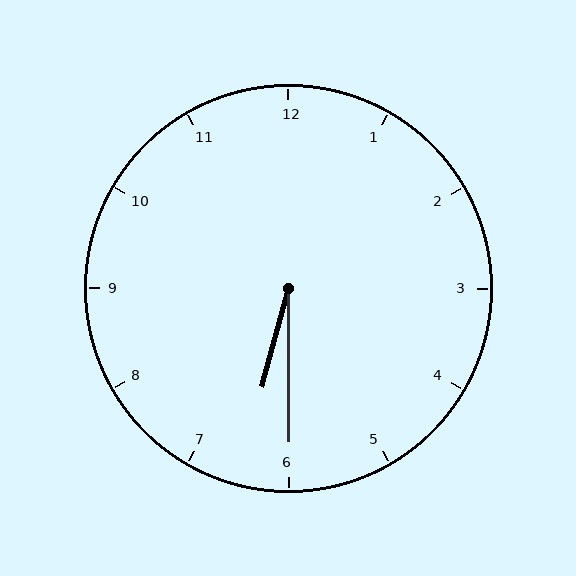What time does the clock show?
6:30.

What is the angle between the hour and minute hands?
Approximately 15 degrees.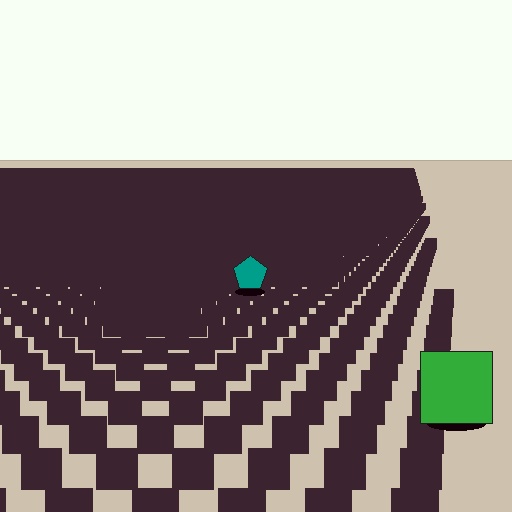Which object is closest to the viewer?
The green square is closest. The texture marks near it are larger and more spread out.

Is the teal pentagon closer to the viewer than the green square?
No. The green square is closer — you can tell from the texture gradient: the ground texture is coarser near it.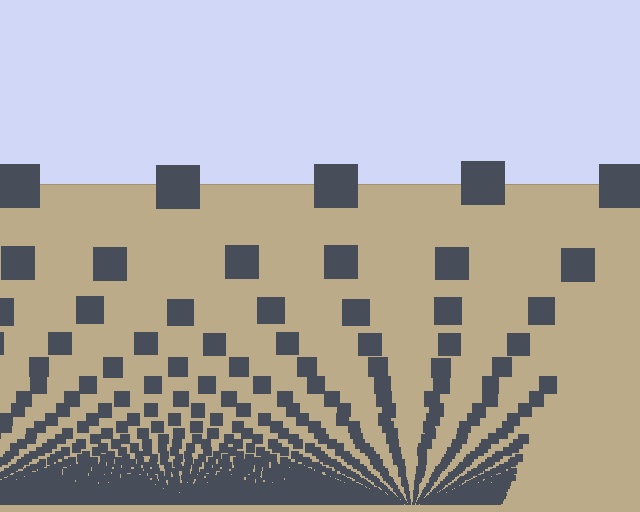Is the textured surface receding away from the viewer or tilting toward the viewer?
The surface appears to tilt toward the viewer. Texture elements get larger and sparser toward the top.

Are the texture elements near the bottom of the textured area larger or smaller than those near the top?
Smaller. The gradient is inverted — elements near the bottom are smaller and denser.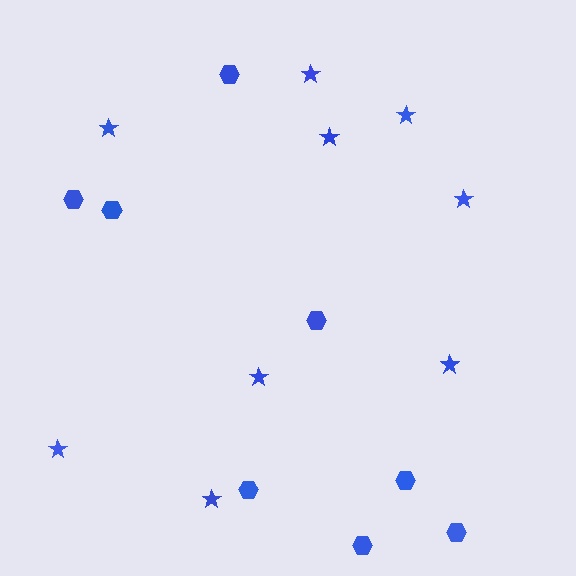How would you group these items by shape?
There are 2 groups: one group of hexagons (8) and one group of stars (9).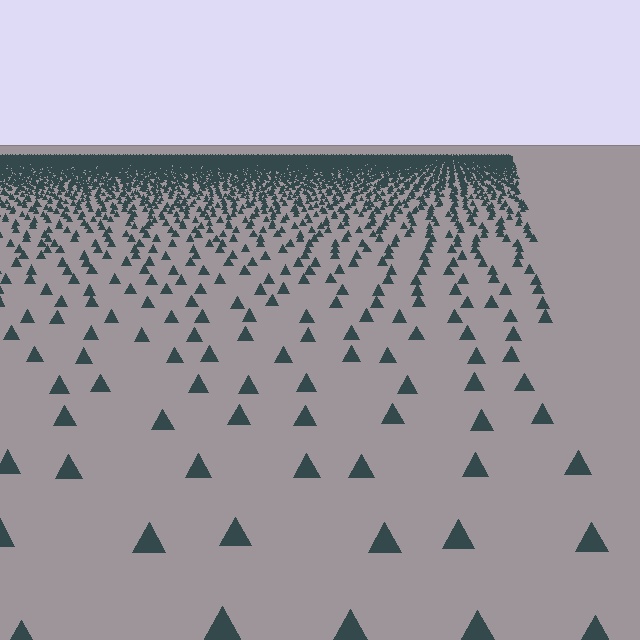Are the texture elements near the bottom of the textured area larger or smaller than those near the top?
Larger. Near the bottom, elements are closer to the viewer and appear at a bigger on-screen size.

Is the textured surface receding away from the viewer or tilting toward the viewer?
The surface is receding away from the viewer. Texture elements get smaller and denser toward the top.